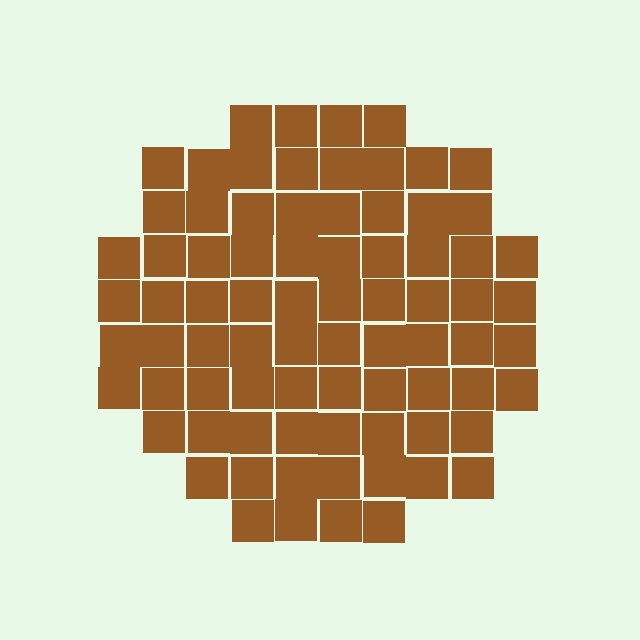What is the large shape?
The large shape is a circle.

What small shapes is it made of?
It is made of small squares.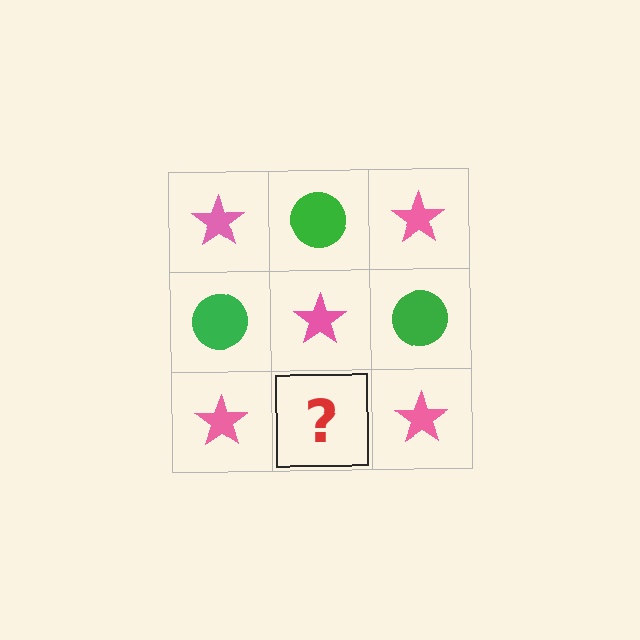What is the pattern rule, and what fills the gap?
The rule is that it alternates pink star and green circle in a checkerboard pattern. The gap should be filled with a green circle.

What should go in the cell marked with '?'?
The missing cell should contain a green circle.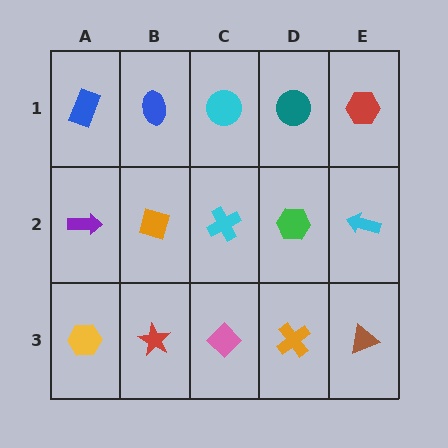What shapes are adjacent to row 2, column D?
A teal circle (row 1, column D), an orange cross (row 3, column D), a cyan cross (row 2, column C), a cyan arrow (row 2, column E).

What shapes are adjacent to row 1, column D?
A green hexagon (row 2, column D), a cyan circle (row 1, column C), a red hexagon (row 1, column E).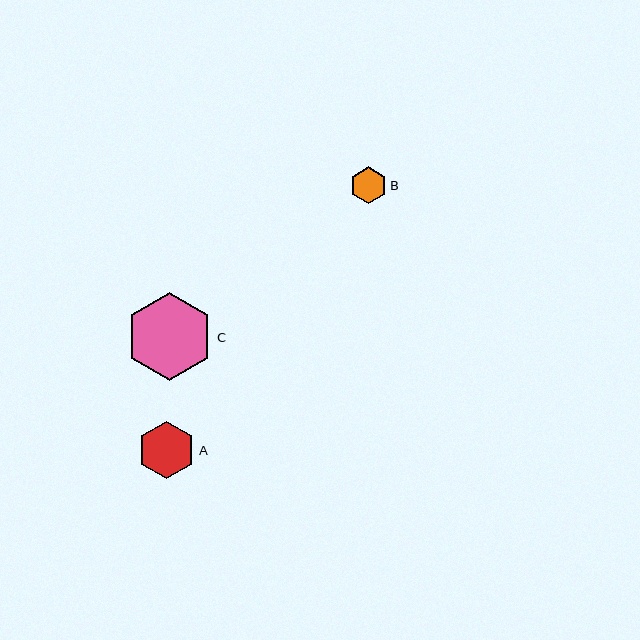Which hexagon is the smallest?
Hexagon B is the smallest with a size of approximately 36 pixels.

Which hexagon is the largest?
Hexagon C is the largest with a size of approximately 88 pixels.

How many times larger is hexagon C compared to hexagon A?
Hexagon C is approximately 1.5 times the size of hexagon A.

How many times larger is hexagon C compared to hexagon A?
Hexagon C is approximately 1.5 times the size of hexagon A.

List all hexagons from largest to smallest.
From largest to smallest: C, A, B.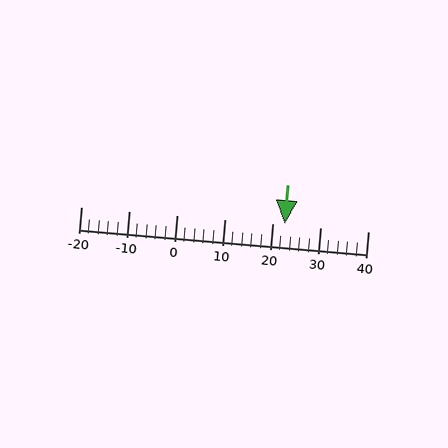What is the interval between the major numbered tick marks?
The major tick marks are spaced 10 units apart.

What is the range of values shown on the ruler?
The ruler shows values from -20 to 40.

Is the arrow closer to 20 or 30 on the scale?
The arrow is closer to 20.